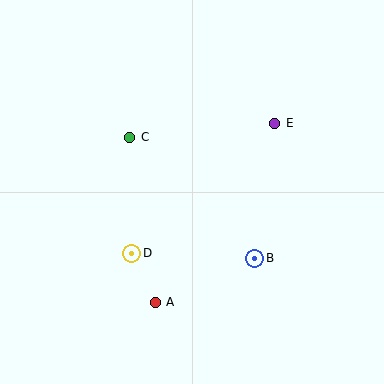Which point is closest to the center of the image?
Point C at (130, 137) is closest to the center.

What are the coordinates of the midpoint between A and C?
The midpoint between A and C is at (143, 220).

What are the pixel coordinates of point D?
Point D is at (132, 253).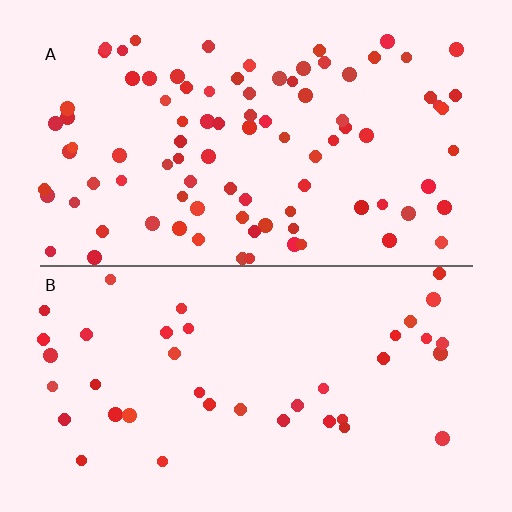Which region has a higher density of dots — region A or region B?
A (the top).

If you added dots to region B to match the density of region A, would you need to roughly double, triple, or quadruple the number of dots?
Approximately double.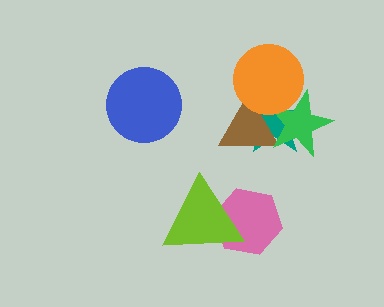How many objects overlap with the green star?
3 objects overlap with the green star.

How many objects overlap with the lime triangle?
1 object overlaps with the lime triangle.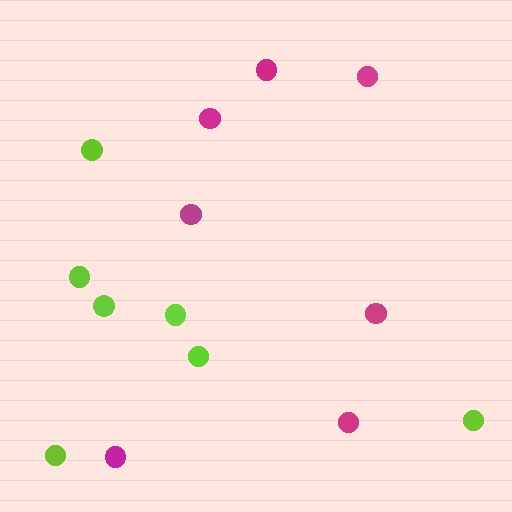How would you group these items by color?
There are 2 groups: one group of magenta circles (7) and one group of lime circles (7).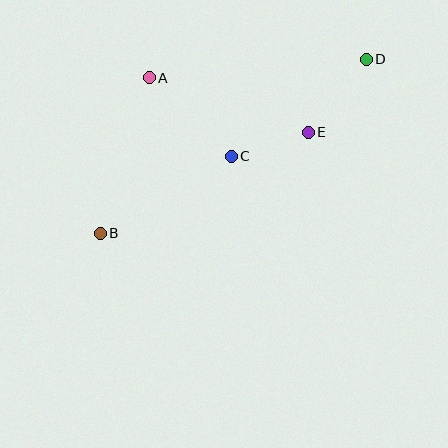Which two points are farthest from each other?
Points B and D are farthest from each other.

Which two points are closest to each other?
Points C and E are closest to each other.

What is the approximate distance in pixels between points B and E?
The distance between B and E is approximately 231 pixels.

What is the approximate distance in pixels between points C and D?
The distance between C and D is approximately 166 pixels.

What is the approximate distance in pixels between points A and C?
The distance between A and C is approximately 114 pixels.